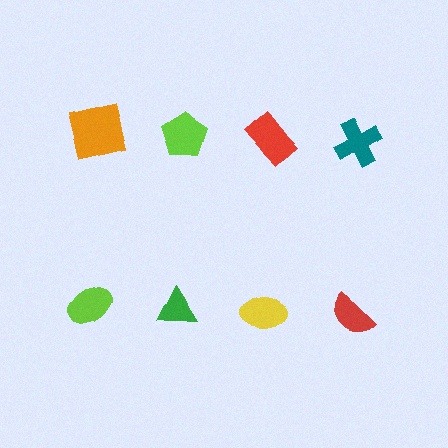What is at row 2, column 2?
A green triangle.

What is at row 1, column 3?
A red rectangle.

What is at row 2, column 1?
A lime ellipse.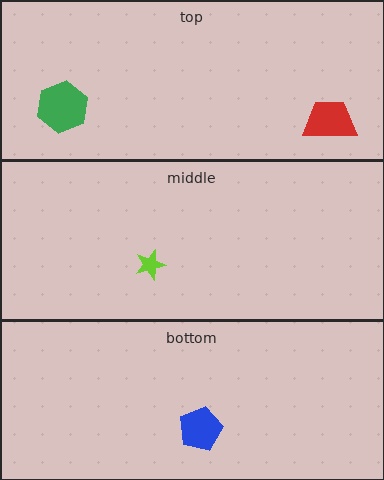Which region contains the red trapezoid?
The top region.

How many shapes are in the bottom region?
1.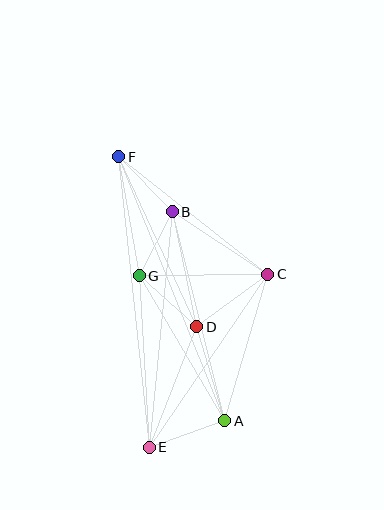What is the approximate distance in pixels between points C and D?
The distance between C and D is approximately 88 pixels.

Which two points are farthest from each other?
Points E and F are farthest from each other.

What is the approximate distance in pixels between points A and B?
The distance between A and B is approximately 215 pixels.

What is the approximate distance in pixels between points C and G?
The distance between C and G is approximately 128 pixels.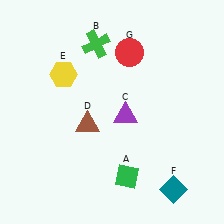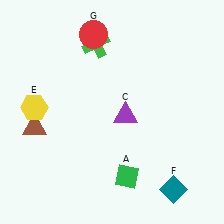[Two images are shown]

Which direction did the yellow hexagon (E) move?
The yellow hexagon (E) moved down.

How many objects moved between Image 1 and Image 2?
3 objects moved between the two images.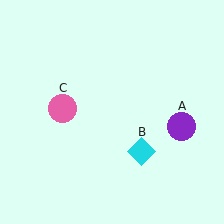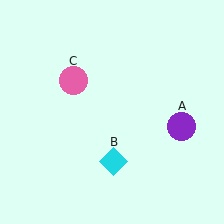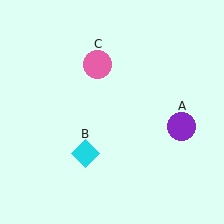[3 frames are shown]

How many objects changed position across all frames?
2 objects changed position: cyan diamond (object B), pink circle (object C).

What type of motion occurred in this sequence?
The cyan diamond (object B), pink circle (object C) rotated clockwise around the center of the scene.